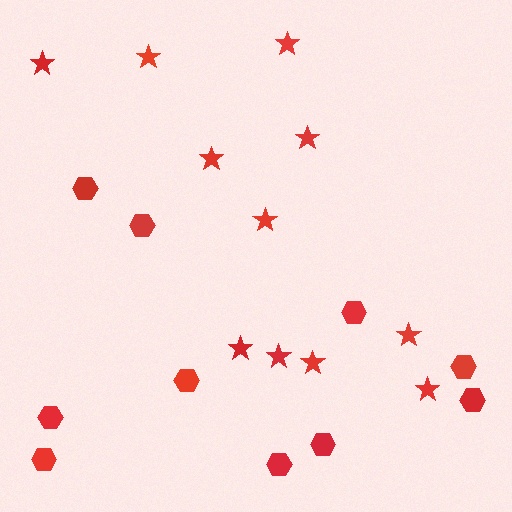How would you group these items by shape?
There are 2 groups: one group of hexagons (10) and one group of stars (11).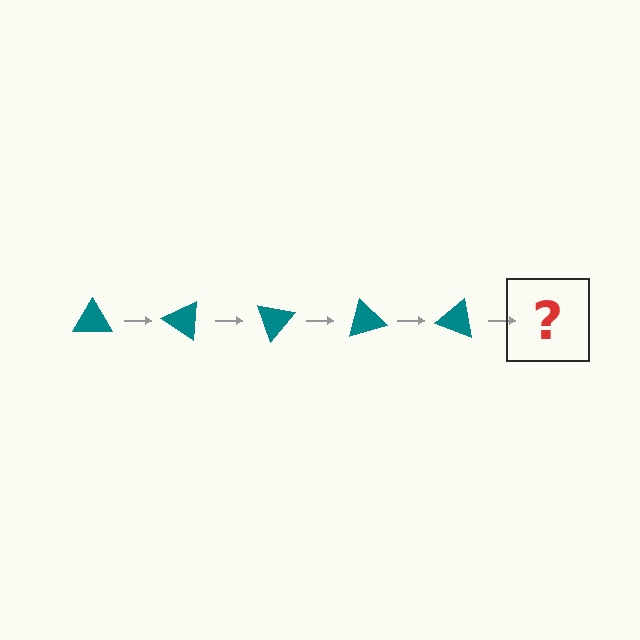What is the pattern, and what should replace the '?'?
The pattern is that the triangle rotates 35 degrees each step. The '?' should be a teal triangle rotated 175 degrees.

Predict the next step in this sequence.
The next step is a teal triangle rotated 175 degrees.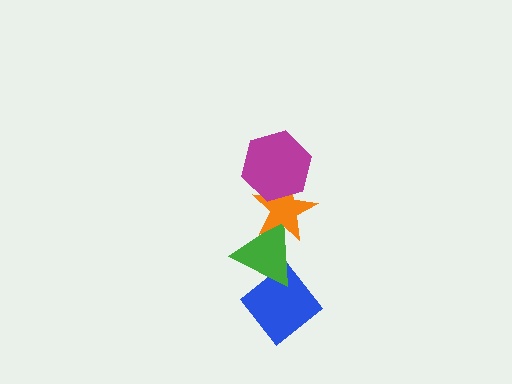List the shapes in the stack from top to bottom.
From top to bottom: the magenta hexagon, the orange star, the green triangle, the blue diamond.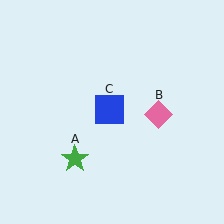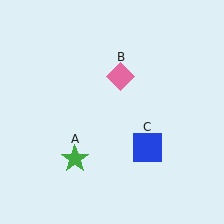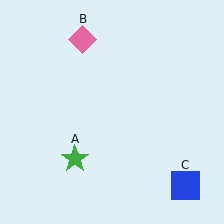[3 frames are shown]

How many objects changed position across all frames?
2 objects changed position: pink diamond (object B), blue square (object C).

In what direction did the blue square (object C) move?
The blue square (object C) moved down and to the right.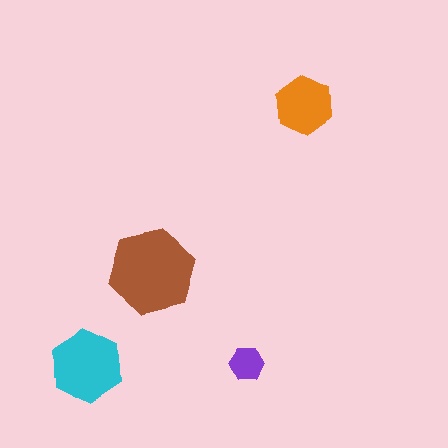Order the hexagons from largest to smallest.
the brown one, the cyan one, the orange one, the purple one.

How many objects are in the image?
There are 4 objects in the image.